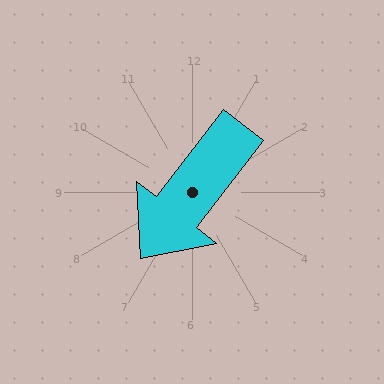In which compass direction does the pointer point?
Southwest.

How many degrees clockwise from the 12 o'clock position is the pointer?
Approximately 218 degrees.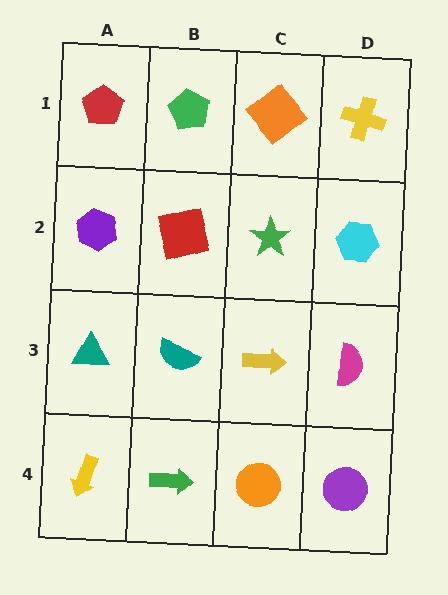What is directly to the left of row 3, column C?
A teal semicircle.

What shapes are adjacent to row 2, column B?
A green pentagon (row 1, column B), a teal semicircle (row 3, column B), a purple hexagon (row 2, column A), a green star (row 2, column C).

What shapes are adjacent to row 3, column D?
A cyan hexagon (row 2, column D), a purple circle (row 4, column D), a yellow arrow (row 3, column C).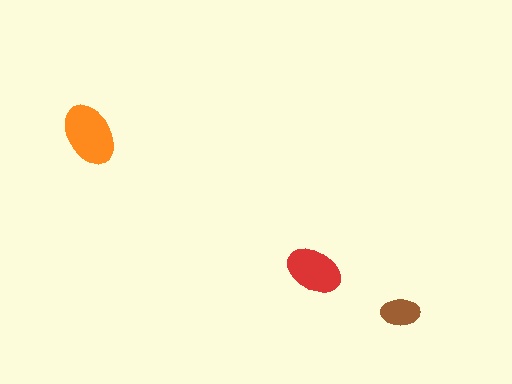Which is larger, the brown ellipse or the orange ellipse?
The orange one.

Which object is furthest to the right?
The brown ellipse is rightmost.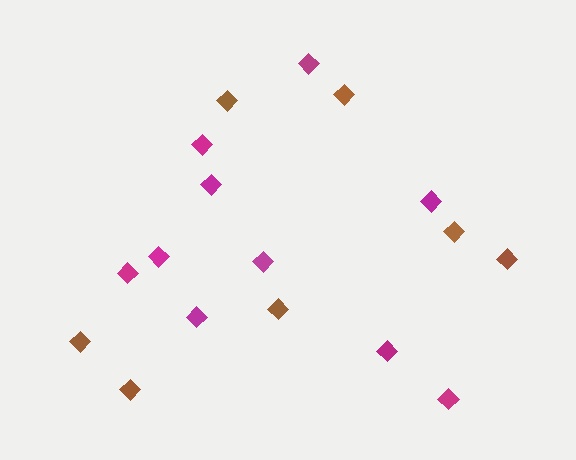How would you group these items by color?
There are 2 groups: one group of brown diamonds (7) and one group of magenta diamonds (10).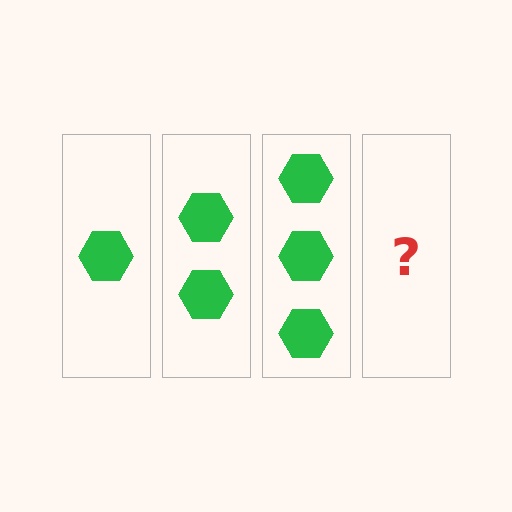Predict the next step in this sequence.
The next step is 4 hexagons.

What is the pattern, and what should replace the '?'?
The pattern is that each step adds one more hexagon. The '?' should be 4 hexagons.